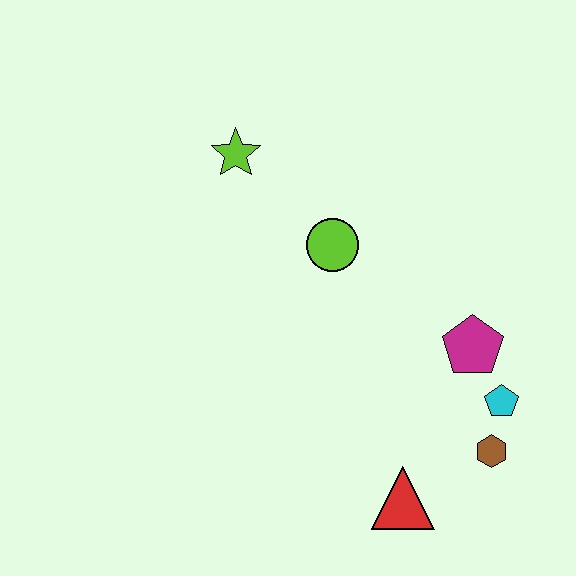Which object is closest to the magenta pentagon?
The cyan pentagon is closest to the magenta pentagon.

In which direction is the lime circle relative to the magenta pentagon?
The lime circle is to the left of the magenta pentagon.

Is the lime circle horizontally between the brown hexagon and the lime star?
Yes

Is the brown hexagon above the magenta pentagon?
No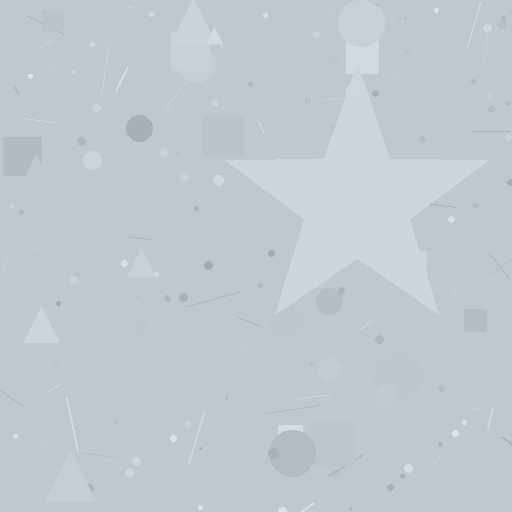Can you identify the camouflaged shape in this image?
The camouflaged shape is a star.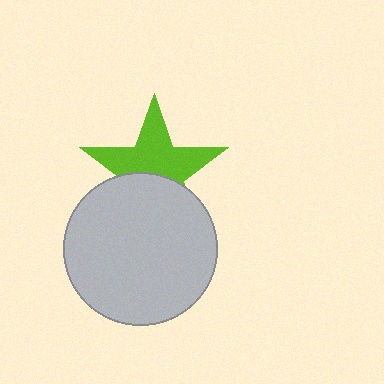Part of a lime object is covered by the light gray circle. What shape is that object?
It is a star.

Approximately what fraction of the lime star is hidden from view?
Roughly 42% of the lime star is hidden behind the light gray circle.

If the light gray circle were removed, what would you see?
You would see the complete lime star.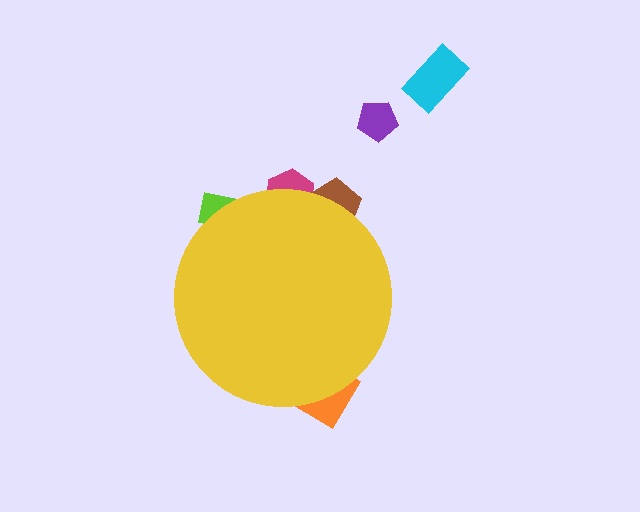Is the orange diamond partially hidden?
Yes, the orange diamond is partially hidden behind the yellow circle.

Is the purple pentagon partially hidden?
No, the purple pentagon is fully visible.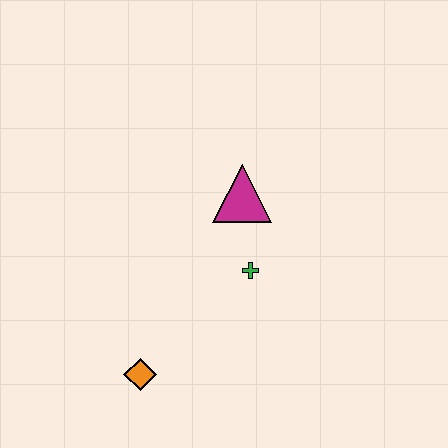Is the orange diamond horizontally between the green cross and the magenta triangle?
No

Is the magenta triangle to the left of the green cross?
Yes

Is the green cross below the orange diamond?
No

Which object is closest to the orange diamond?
The green cross is closest to the orange diamond.